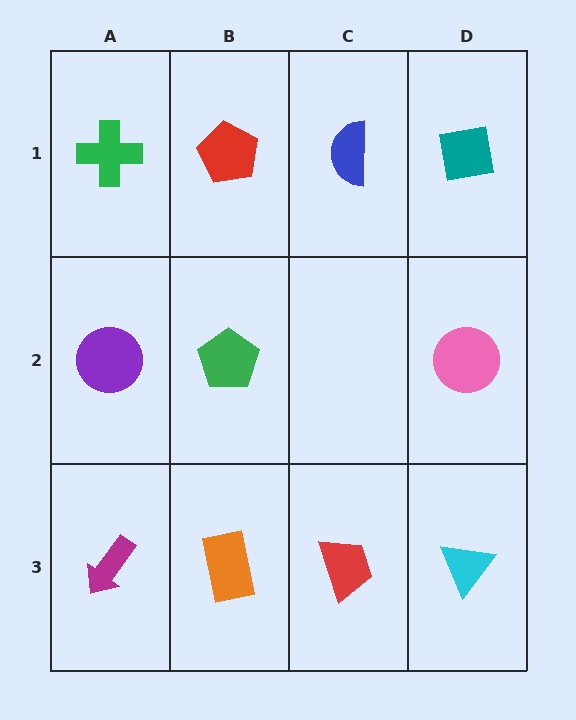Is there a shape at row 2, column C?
No, that cell is empty.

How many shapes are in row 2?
3 shapes.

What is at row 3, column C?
A red trapezoid.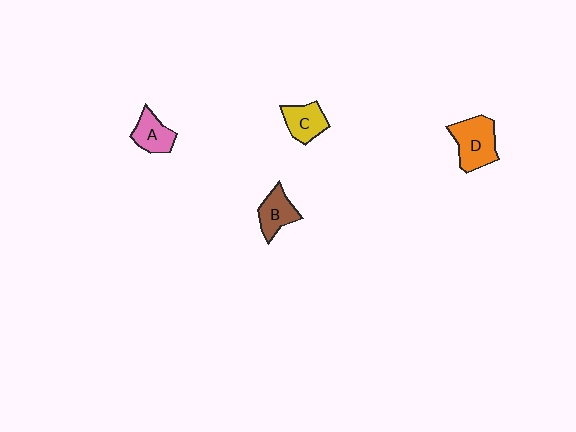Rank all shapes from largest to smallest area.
From largest to smallest: D (orange), B (brown), C (yellow), A (pink).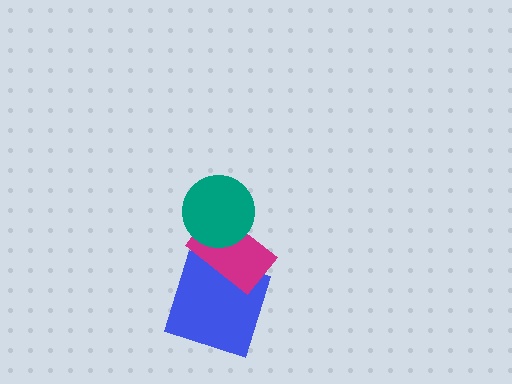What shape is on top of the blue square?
The magenta rectangle is on top of the blue square.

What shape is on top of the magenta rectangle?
The teal circle is on top of the magenta rectangle.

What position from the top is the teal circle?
The teal circle is 1st from the top.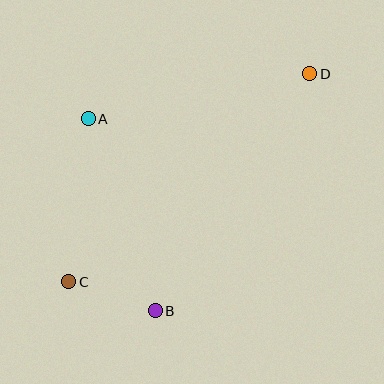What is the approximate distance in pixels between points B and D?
The distance between B and D is approximately 283 pixels.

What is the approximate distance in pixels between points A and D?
The distance between A and D is approximately 226 pixels.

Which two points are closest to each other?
Points B and C are closest to each other.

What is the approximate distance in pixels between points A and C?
The distance between A and C is approximately 164 pixels.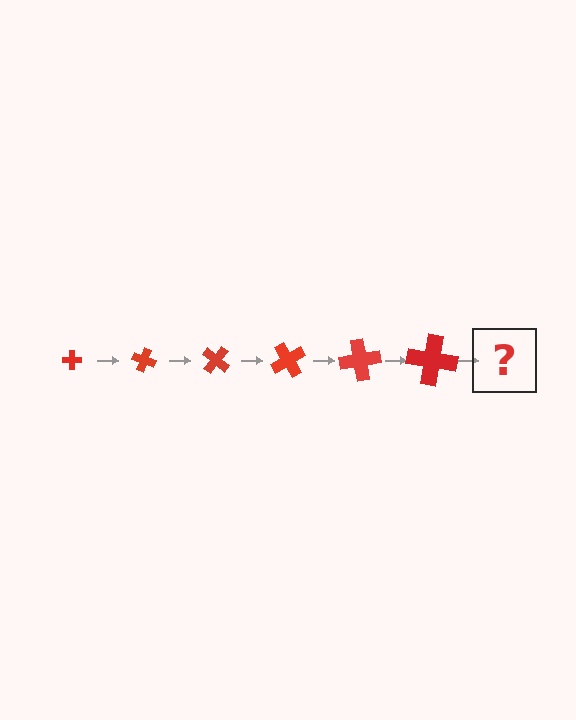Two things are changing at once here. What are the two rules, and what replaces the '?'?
The two rules are that the cross grows larger each step and it rotates 20 degrees each step. The '?' should be a cross, larger than the previous one and rotated 120 degrees from the start.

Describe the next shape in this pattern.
It should be a cross, larger than the previous one and rotated 120 degrees from the start.